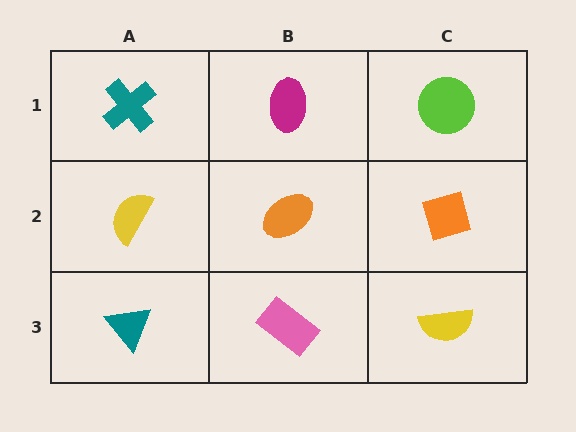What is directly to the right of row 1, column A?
A magenta ellipse.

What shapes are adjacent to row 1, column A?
A yellow semicircle (row 2, column A), a magenta ellipse (row 1, column B).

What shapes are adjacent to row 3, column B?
An orange ellipse (row 2, column B), a teal triangle (row 3, column A), a yellow semicircle (row 3, column C).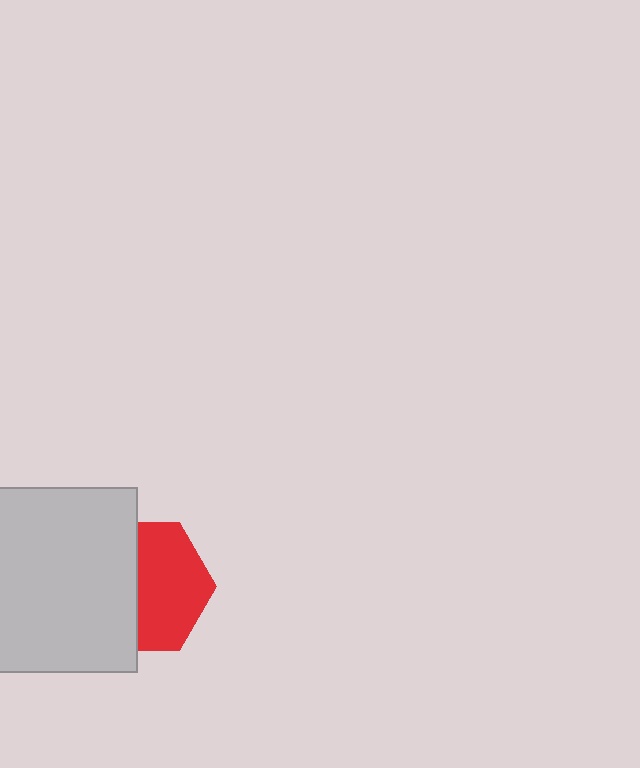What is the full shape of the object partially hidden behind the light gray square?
The partially hidden object is a red hexagon.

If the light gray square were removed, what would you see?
You would see the complete red hexagon.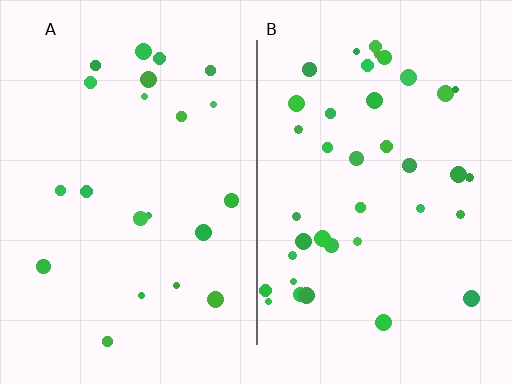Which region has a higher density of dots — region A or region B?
B (the right).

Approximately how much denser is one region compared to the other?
Approximately 1.8× — region B over region A.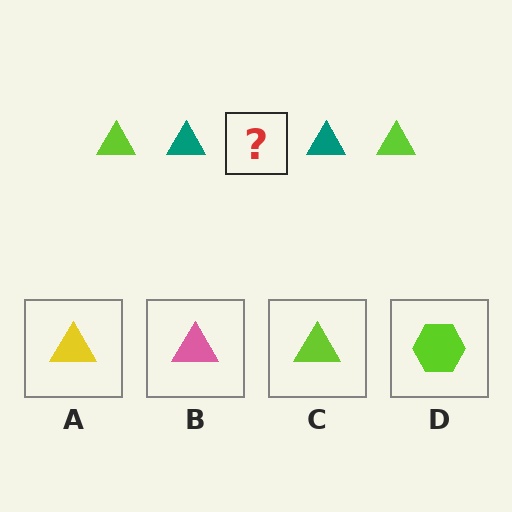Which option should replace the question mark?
Option C.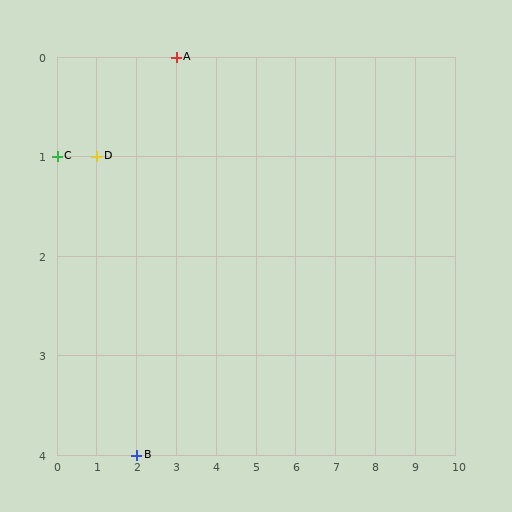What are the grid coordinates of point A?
Point A is at grid coordinates (3, 0).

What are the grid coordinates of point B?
Point B is at grid coordinates (2, 4).